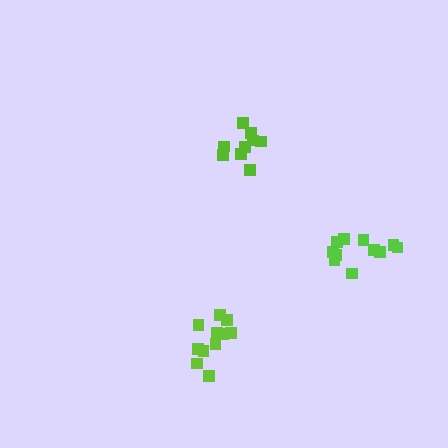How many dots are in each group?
Group 1: 10 dots, Group 2: 11 dots, Group 3: 11 dots (32 total).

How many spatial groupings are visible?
There are 3 spatial groupings.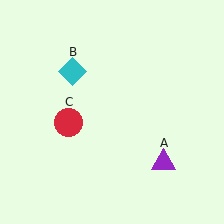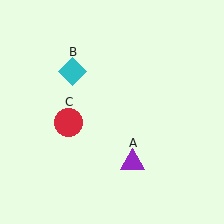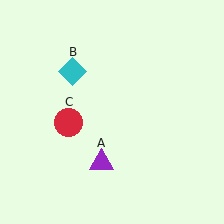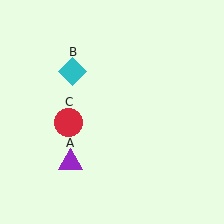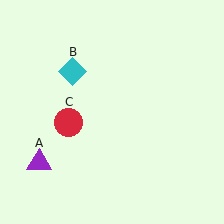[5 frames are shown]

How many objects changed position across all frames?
1 object changed position: purple triangle (object A).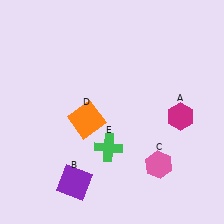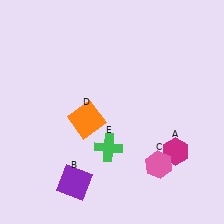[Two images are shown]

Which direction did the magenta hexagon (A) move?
The magenta hexagon (A) moved down.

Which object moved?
The magenta hexagon (A) moved down.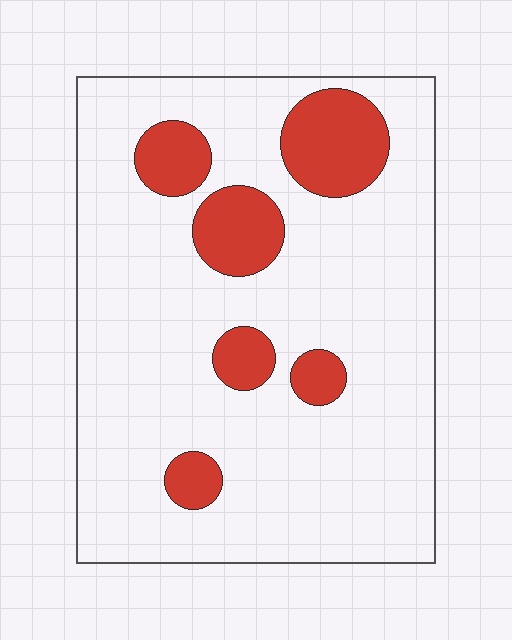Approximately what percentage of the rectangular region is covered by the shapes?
Approximately 15%.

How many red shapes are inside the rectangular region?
6.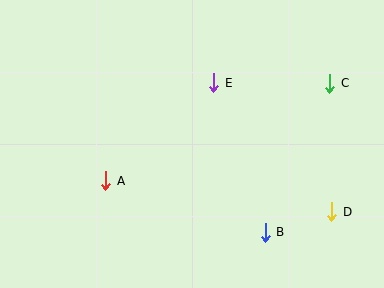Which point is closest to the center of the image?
Point E at (214, 83) is closest to the center.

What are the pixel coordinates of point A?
Point A is at (106, 181).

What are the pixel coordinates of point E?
Point E is at (214, 83).